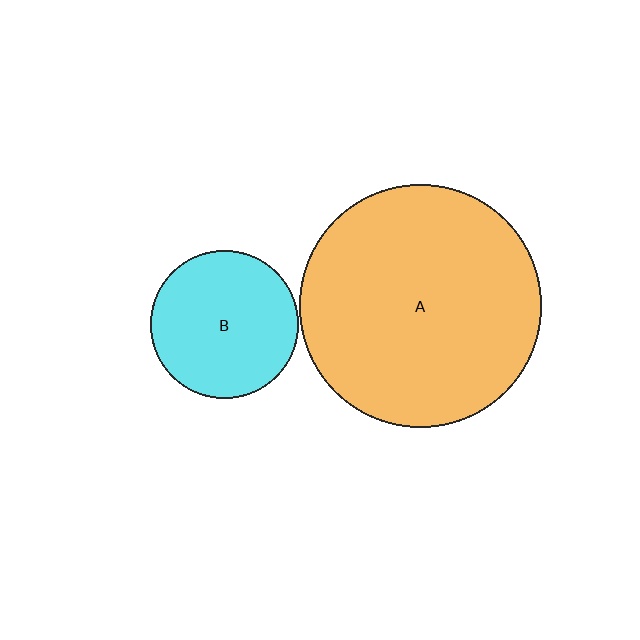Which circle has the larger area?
Circle A (orange).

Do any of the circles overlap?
No, none of the circles overlap.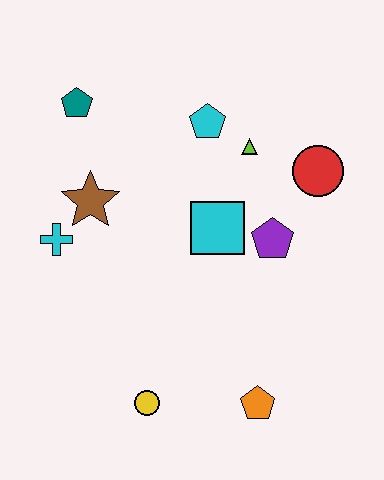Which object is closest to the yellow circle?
The orange pentagon is closest to the yellow circle.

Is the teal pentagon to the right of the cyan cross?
Yes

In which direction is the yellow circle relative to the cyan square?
The yellow circle is below the cyan square.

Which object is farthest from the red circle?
The yellow circle is farthest from the red circle.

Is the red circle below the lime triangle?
Yes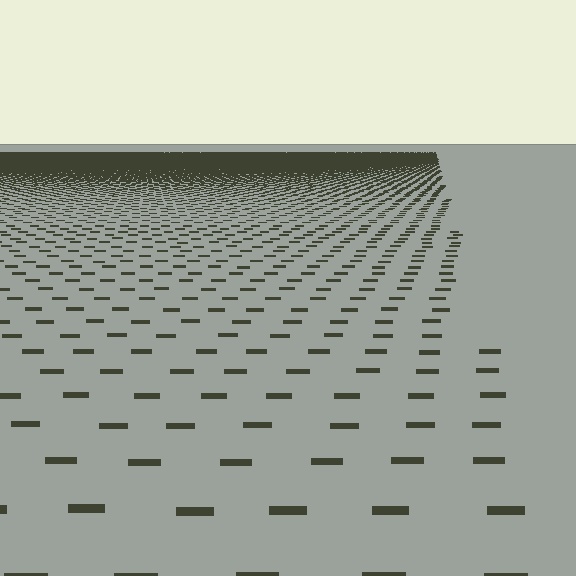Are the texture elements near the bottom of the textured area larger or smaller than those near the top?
Larger. Near the bottom, elements are closer to the viewer and appear at a bigger on-screen size.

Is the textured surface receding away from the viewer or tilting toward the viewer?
The surface is receding away from the viewer. Texture elements get smaller and denser toward the top.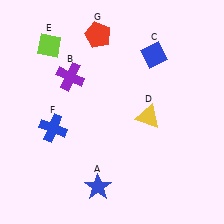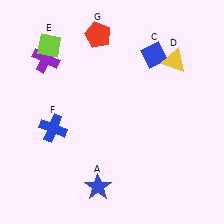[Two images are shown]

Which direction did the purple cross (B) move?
The purple cross (B) moved left.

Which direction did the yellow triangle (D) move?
The yellow triangle (D) moved up.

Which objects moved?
The objects that moved are: the purple cross (B), the yellow triangle (D).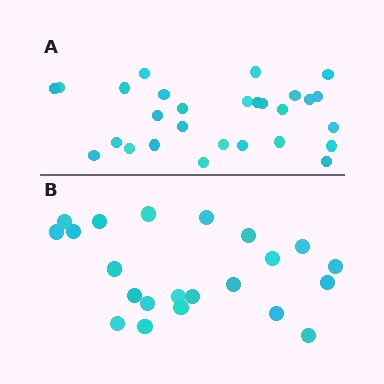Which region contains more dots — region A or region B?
Region A (the top region) has more dots.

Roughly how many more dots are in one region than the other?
Region A has about 6 more dots than region B.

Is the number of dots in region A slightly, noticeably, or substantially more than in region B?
Region A has noticeably more, but not dramatically so. The ratio is roughly 1.3 to 1.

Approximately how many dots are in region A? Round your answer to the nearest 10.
About 30 dots. (The exact count is 28, which rounds to 30.)